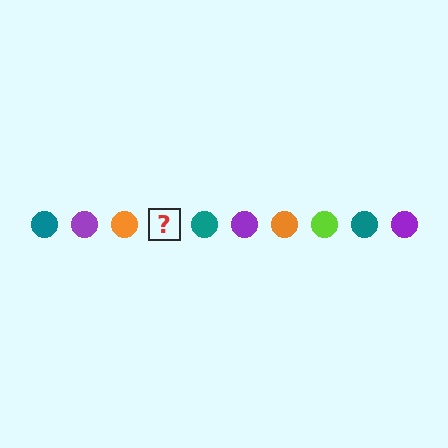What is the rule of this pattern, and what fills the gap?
The rule is that the pattern cycles through teal, purple, orange, lime circles. The gap should be filled with a lime circle.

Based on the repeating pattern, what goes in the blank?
The blank should be a lime circle.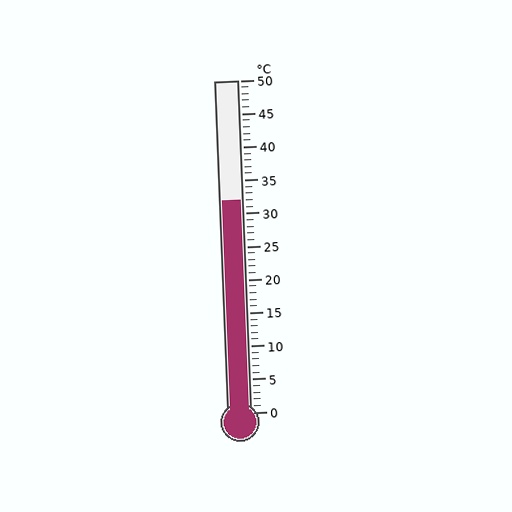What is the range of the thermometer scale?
The thermometer scale ranges from 0°C to 50°C.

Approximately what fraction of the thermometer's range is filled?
The thermometer is filled to approximately 65% of its range.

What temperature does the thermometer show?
The thermometer shows approximately 32°C.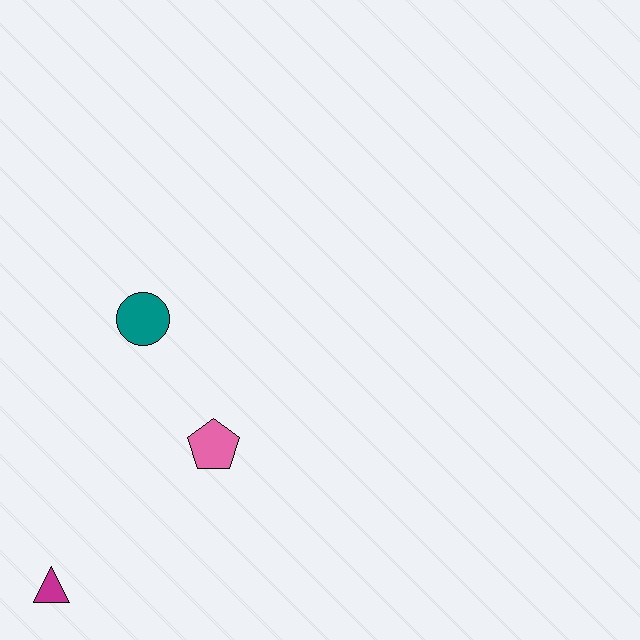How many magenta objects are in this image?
There is 1 magenta object.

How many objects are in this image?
There are 3 objects.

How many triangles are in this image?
There is 1 triangle.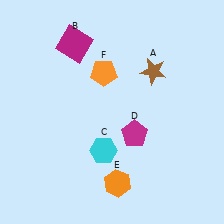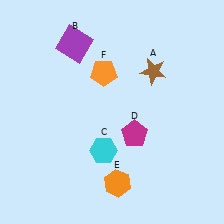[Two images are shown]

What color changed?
The square (B) changed from magenta in Image 1 to purple in Image 2.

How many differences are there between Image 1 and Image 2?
There is 1 difference between the two images.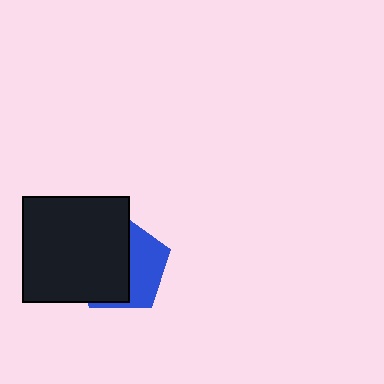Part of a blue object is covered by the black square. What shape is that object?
It is a pentagon.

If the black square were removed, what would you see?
You would see the complete blue pentagon.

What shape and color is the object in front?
The object in front is a black square.